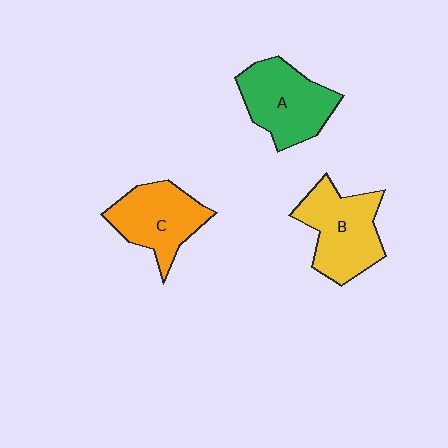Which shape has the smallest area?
Shape C (orange).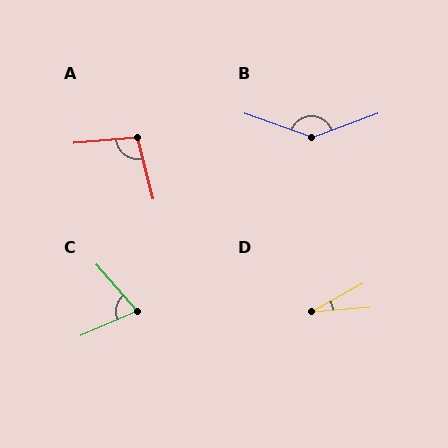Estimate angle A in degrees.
Approximately 98 degrees.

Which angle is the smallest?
D, at approximately 24 degrees.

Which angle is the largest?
B, at approximately 141 degrees.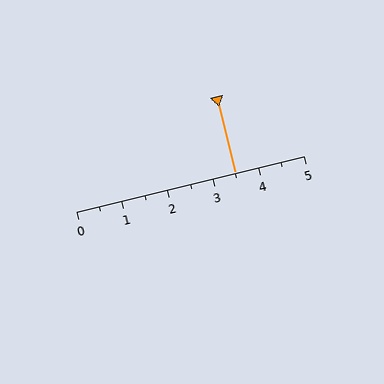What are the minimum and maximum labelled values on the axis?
The axis runs from 0 to 5.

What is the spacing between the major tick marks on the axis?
The major ticks are spaced 1 apart.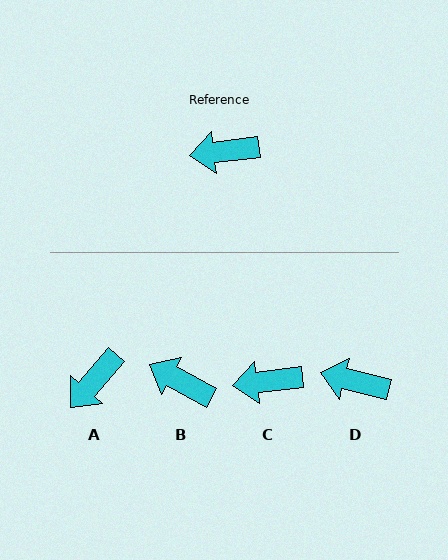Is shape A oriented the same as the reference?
No, it is off by about 42 degrees.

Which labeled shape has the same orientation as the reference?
C.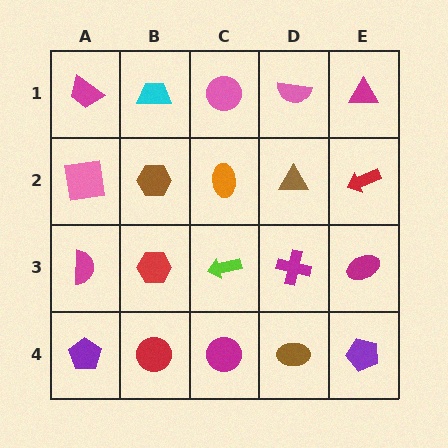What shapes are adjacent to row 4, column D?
A magenta cross (row 3, column D), a magenta circle (row 4, column C), a purple pentagon (row 4, column E).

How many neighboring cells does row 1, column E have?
2.